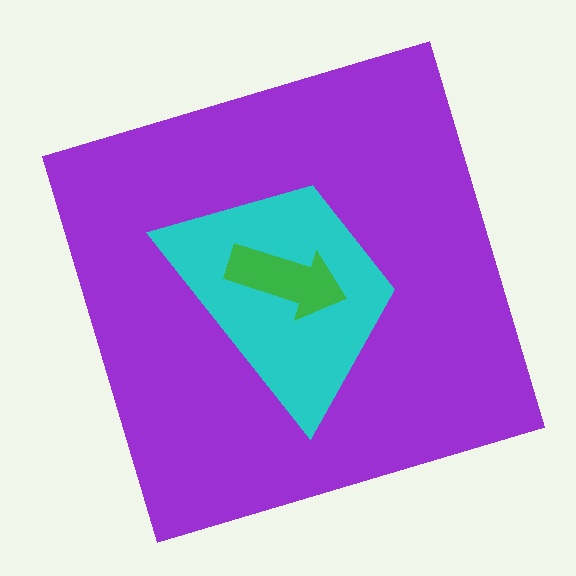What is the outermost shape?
The purple square.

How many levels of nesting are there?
3.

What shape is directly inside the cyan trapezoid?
The green arrow.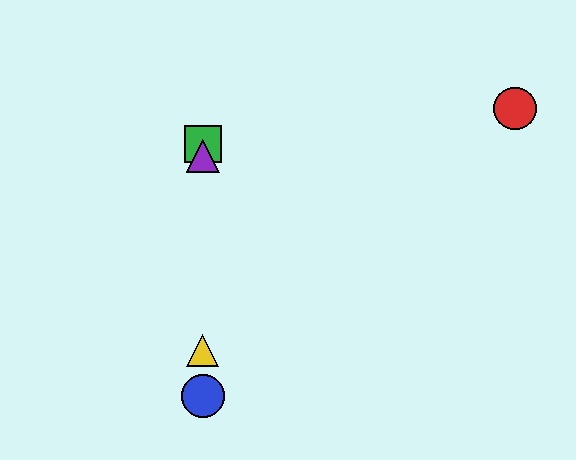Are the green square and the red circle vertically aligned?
No, the green square is at x≈203 and the red circle is at x≈515.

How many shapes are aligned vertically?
4 shapes (the blue circle, the green square, the yellow triangle, the purple triangle) are aligned vertically.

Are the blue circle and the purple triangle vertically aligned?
Yes, both are at x≈203.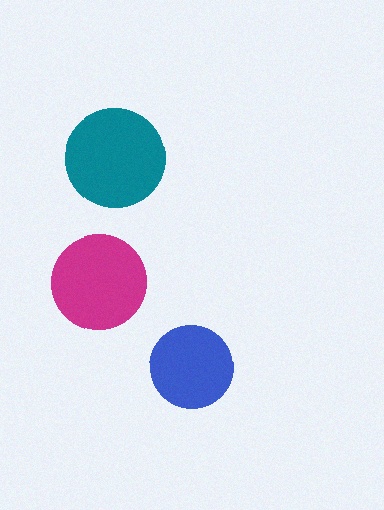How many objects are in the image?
There are 3 objects in the image.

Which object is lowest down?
The blue circle is bottommost.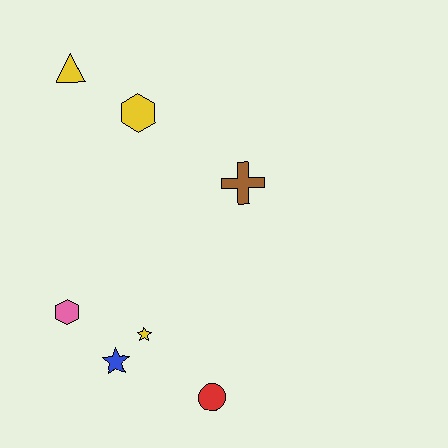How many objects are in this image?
There are 7 objects.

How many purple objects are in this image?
There are no purple objects.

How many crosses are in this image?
There is 1 cross.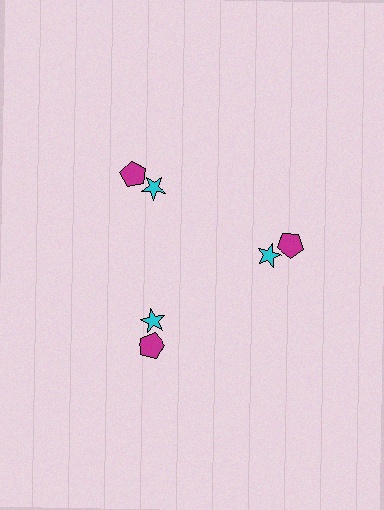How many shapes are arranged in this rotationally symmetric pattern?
There are 6 shapes, arranged in 3 groups of 2.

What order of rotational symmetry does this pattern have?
This pattern has 3-fold rotational symmetry.